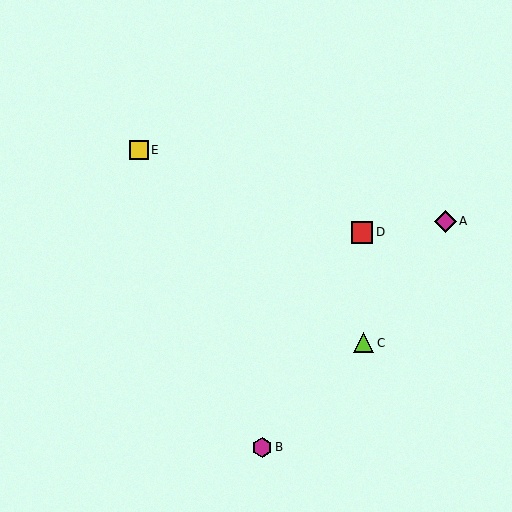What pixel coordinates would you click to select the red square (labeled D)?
Click at (362, 232) to select the red square D.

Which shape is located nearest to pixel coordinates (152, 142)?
The yellow square (labeled E) at (139, 150) is nearest to that location.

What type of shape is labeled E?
Shape E is a yellow square.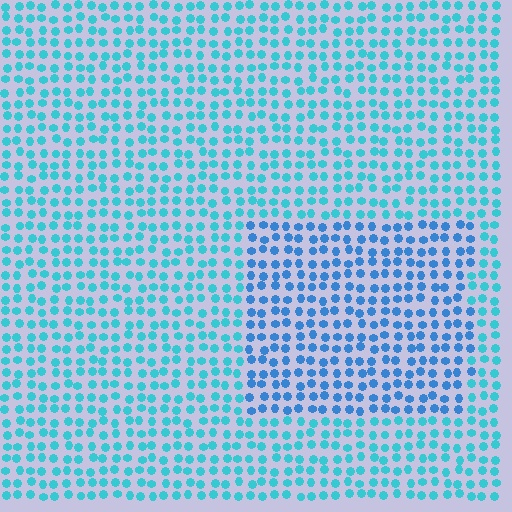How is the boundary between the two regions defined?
The boundary is defined purely by a slight shift in hue (about 27 degrees). Spacing, size, and orientation are identical on both sides.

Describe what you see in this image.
The image is filled with small cyan elements in a uniform arrangement. A rectangle-shaped region is visible where the elements are tinted to a slightly different hue, forming a subtle color boundary.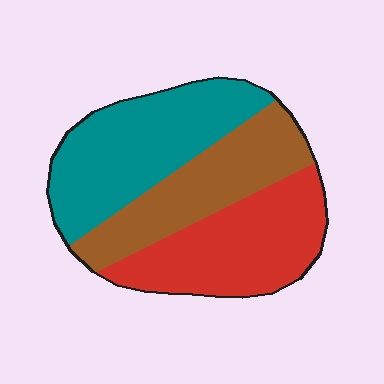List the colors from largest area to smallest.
From largest to smallest: teal, red, brown.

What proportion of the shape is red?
Red takes up between a third and a half of the shape.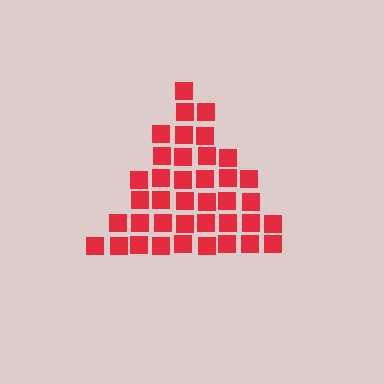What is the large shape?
The large shape is a triangle.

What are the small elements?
The small elements are squares.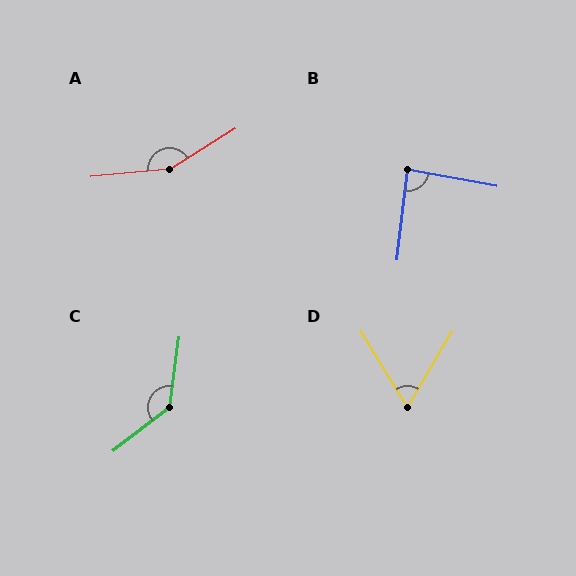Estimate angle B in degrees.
Approximately 86 degrees.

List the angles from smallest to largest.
D (62°), B (86°), C (135°), A (154°).